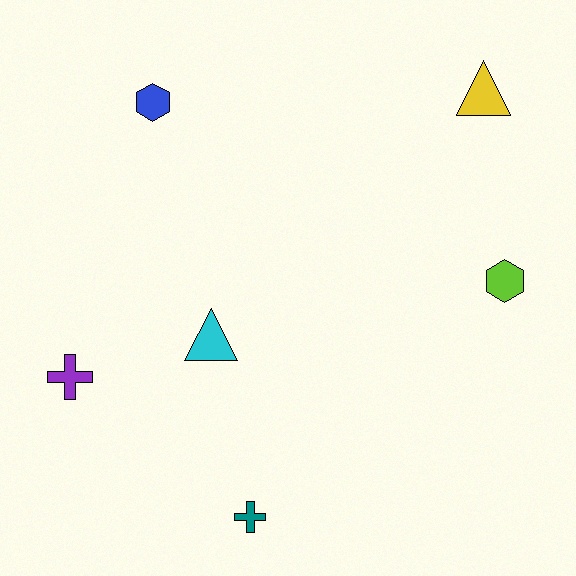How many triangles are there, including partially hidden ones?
There are 2 triangles.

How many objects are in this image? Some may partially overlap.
There are 6 objects.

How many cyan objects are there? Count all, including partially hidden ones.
There is 1 cyan object.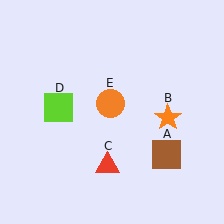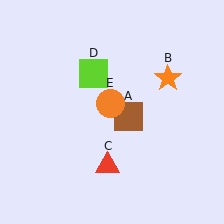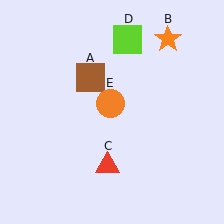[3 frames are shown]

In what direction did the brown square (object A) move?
The brown square (object A) moved up and to the left.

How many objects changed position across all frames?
3 objects changed position: brown square (object A), orange star (object B), lime square (object D).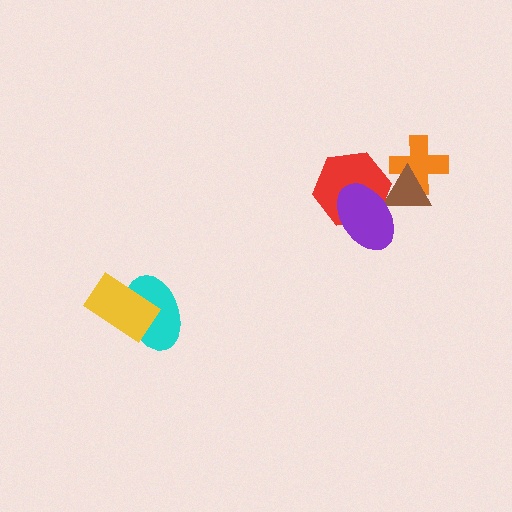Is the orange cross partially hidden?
Yes, it is partially covered by another shape.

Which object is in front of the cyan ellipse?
The yellow rectangle is in front of the cyan ellipse.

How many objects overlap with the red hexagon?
2 objects overlap with the red hexagon.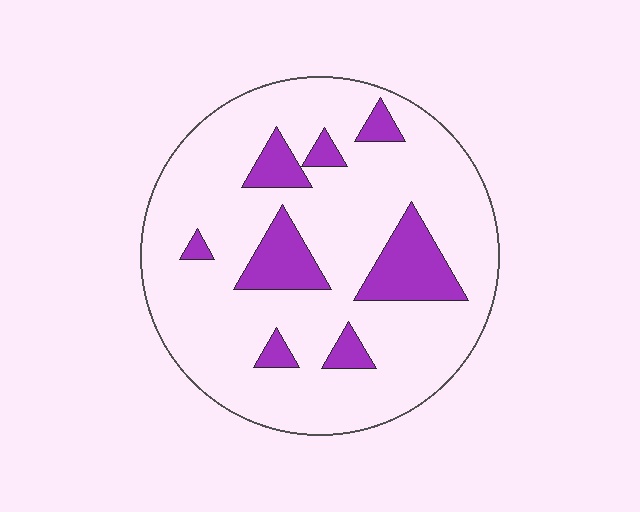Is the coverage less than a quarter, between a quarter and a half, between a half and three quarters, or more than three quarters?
Less than a quarter.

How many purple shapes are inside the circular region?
8.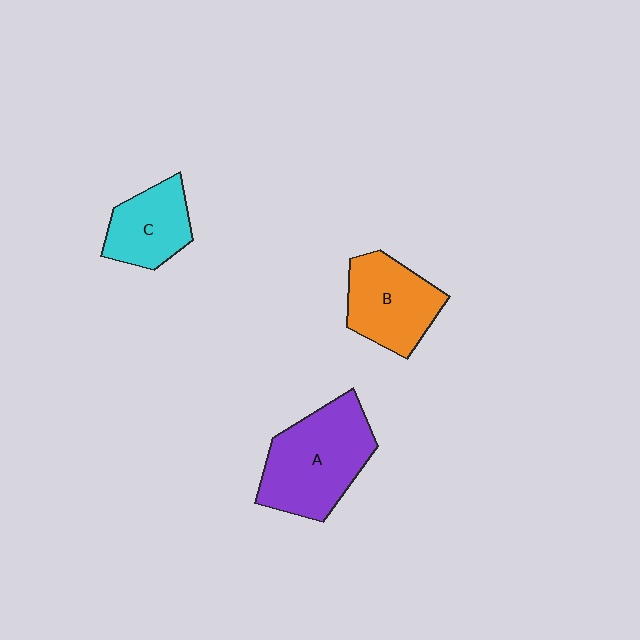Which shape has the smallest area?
Shape C (cyan).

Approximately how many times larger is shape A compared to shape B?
Approximately 1.4 times.